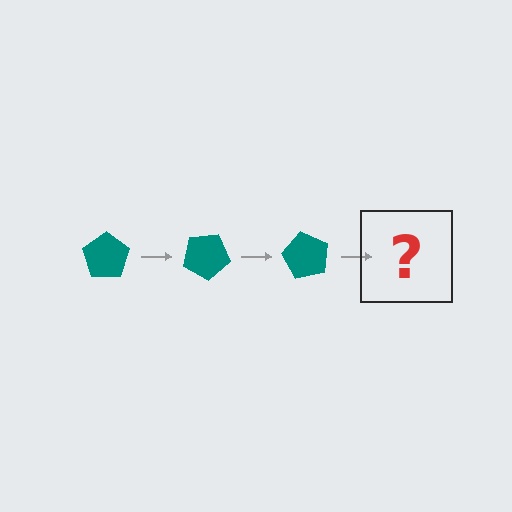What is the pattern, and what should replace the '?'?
The pattern is that the pentagon rotates 30 degrees each step. The '?' should be a teal pentagon rotated 90 degrees.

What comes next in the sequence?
The next element should be a teal pentagon rotated 90 degrees.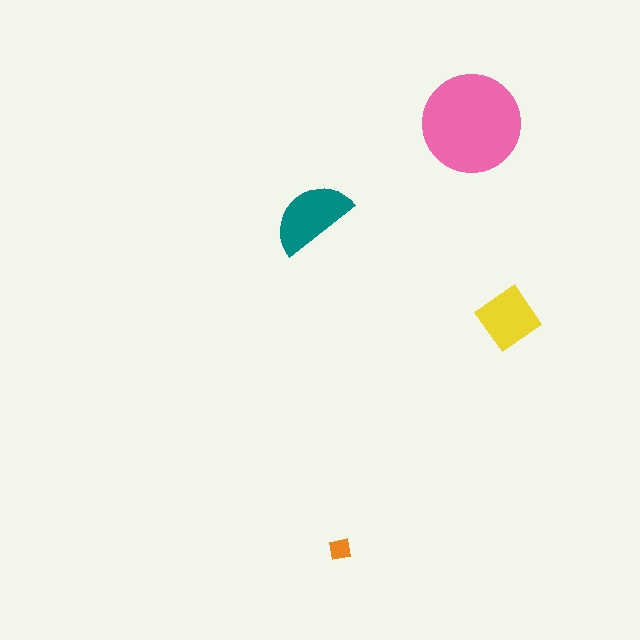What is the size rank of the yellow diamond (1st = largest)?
3rd.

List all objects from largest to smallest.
The pink circle, the teal semicircle, the yellow diamond, the orange square.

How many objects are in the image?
There are 4 objects in the image.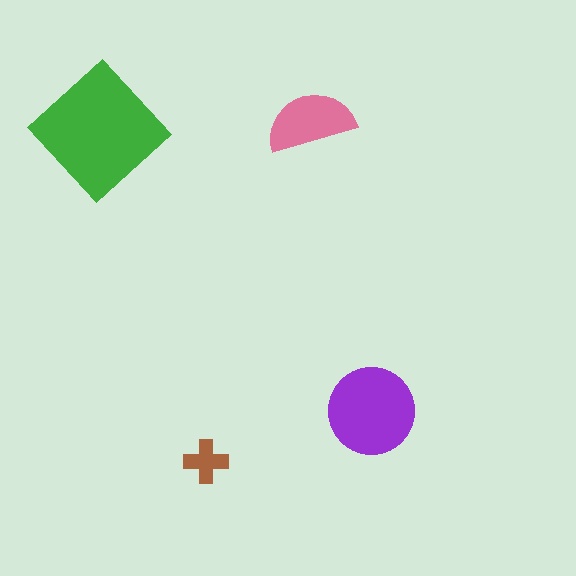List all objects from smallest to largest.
The brown cross, the pink semicircle, the purple circle, the green diamond.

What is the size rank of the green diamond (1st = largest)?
1st.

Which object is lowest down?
The brown cross is bottommost.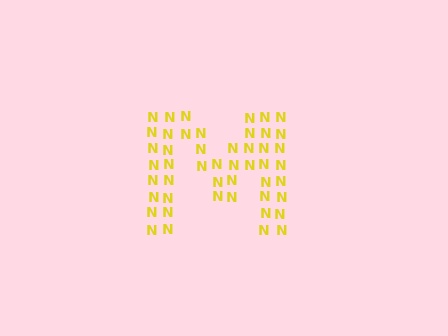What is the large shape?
The large shape is the letter M.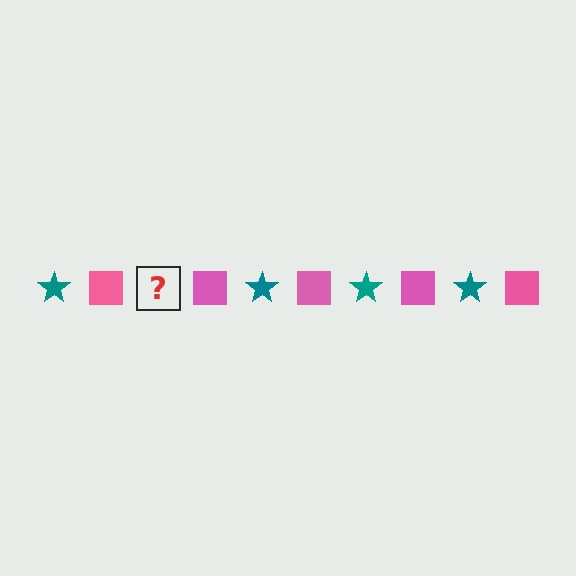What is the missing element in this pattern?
The missing element is a teal star.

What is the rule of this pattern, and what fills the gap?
The rule is that the pattern alternates between teal star and pink square. The gap should be filled with a teal star.